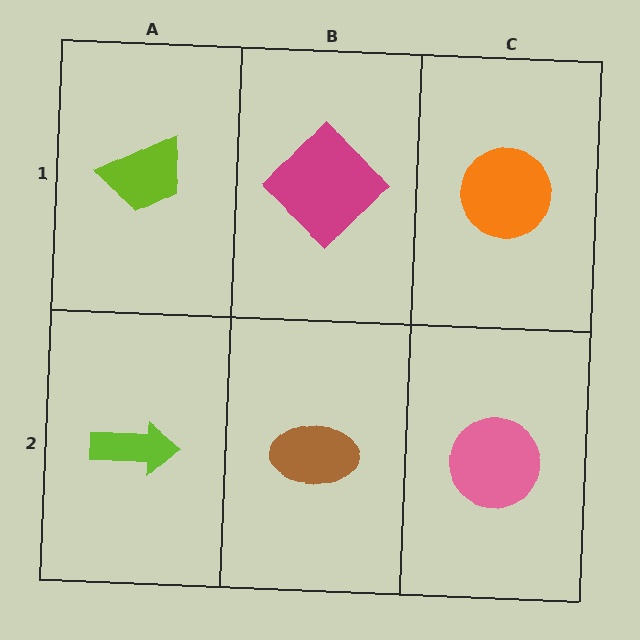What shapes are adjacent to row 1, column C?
A pink circle (row 2, column C), a magenta diamond (row 1, column B).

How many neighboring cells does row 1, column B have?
3.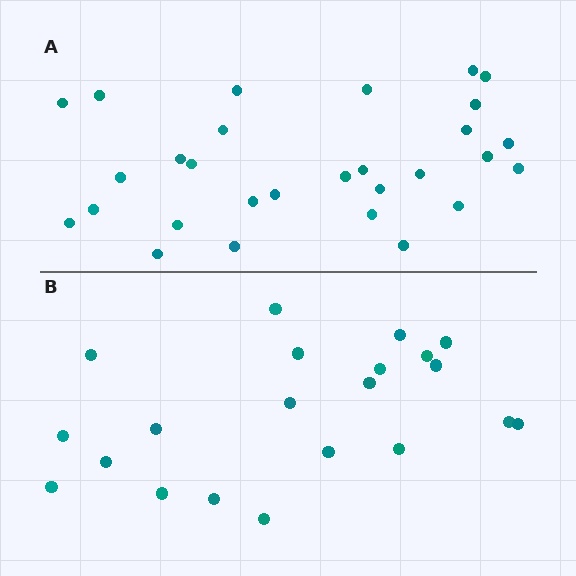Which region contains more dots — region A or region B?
Region A (the top region) has more dots.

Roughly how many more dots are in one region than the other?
Region A has roughly 8 or so more dots than region B.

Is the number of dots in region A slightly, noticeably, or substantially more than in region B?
Region A has noticeably more, but not dramatically so. The ratio is roughly 1.4 to 1.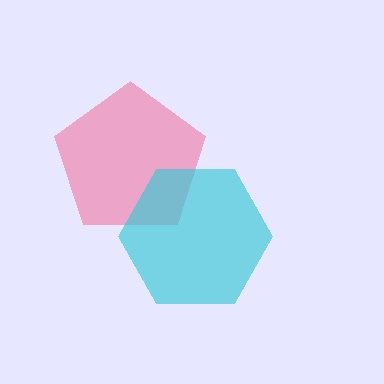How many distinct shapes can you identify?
There are 2 distinct shapes: a pink pentagon, a cyan hexagon.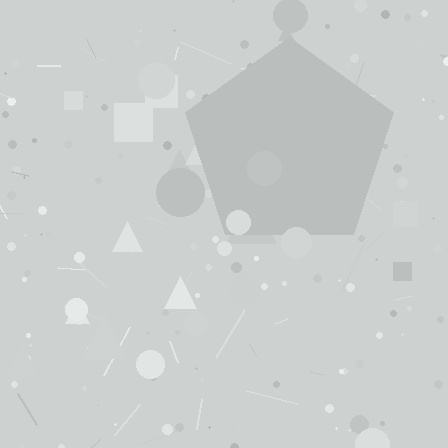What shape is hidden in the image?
A pentagon is hidden in the image.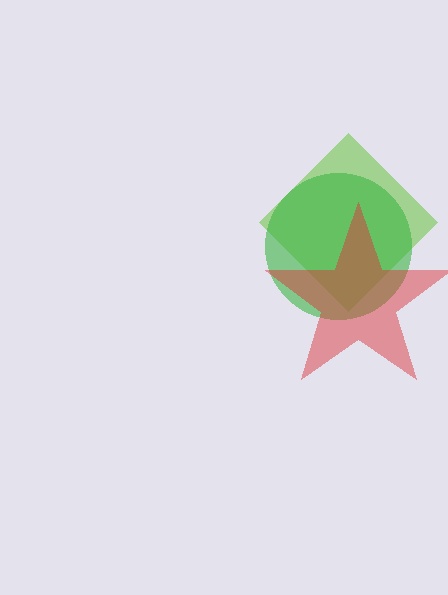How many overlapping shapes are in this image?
There are 3 overlapping shapes in the image.